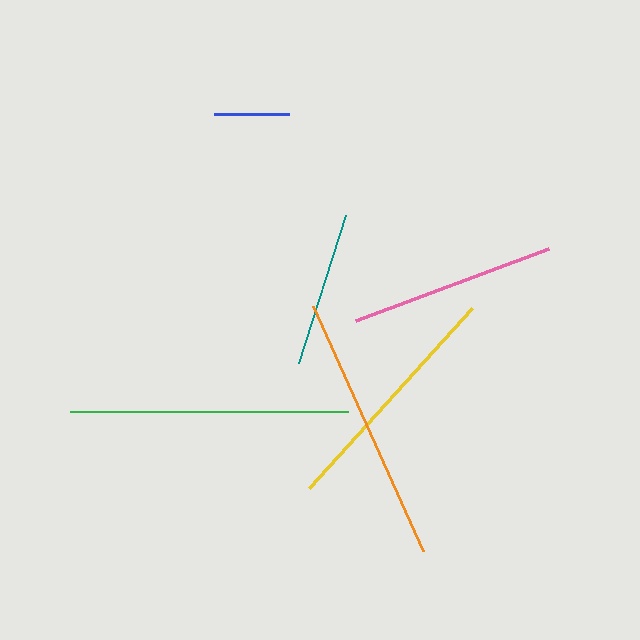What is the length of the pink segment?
The pink segment is approximately 206 pixels long.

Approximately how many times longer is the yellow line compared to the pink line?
The yellow line is approximately 1.2 times the length of the pink line.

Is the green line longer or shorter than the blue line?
The green line is longer than the blue line.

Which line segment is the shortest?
The blue line is the shortest at approximately 75 pixels.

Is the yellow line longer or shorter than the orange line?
The orange line is longer than the yellow line.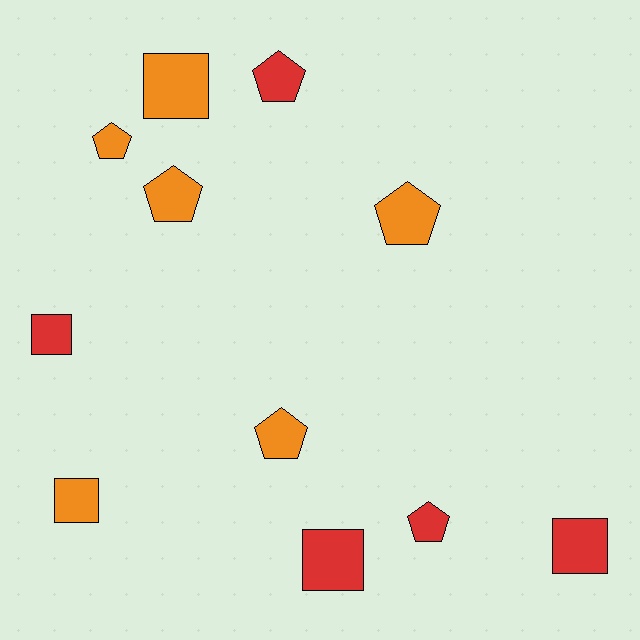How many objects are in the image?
There are 11 objects.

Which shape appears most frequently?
Pentagon, with 6 objects.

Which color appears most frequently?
Orange, with 6 objects.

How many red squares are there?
There are 3 red squares.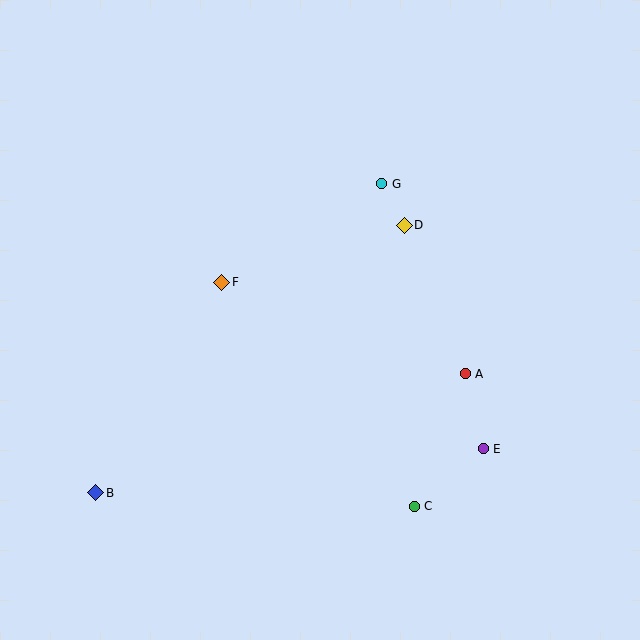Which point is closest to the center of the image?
Point F at (222, 282) is closest to the center.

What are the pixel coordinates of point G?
Point G is at (382, 184).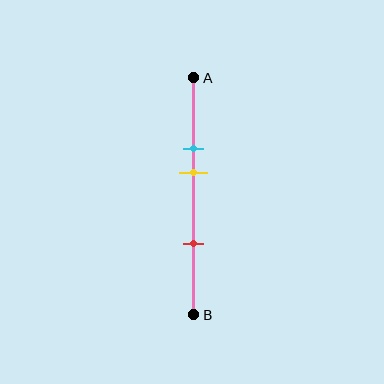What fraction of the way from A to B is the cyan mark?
The cyan mark is approximately 30% (0.3) of the way from A to B.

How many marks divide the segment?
There are 3 marks dividing the segment.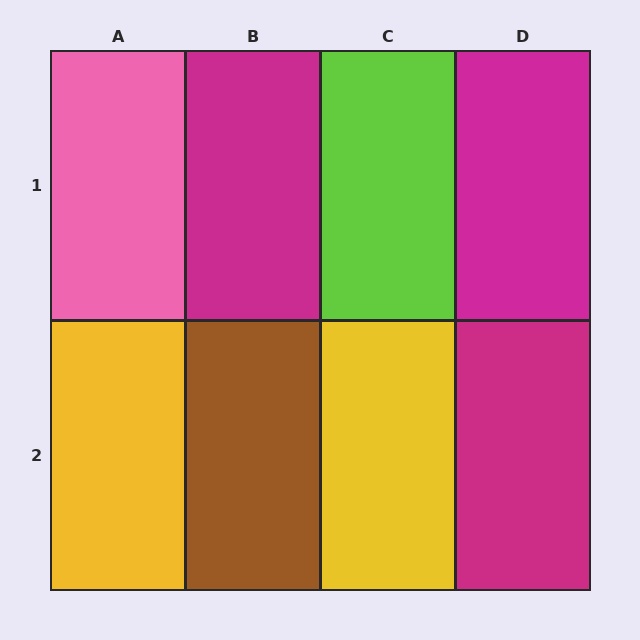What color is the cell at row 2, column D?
Magenta.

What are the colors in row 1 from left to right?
Pink, magenta, lime, magenta.